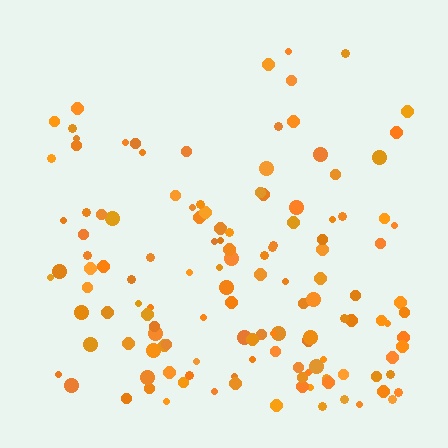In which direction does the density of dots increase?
From top to bottom, with the bottom side densest.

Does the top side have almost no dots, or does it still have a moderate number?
Still a moderate number, just noticeably fewer than the bottom.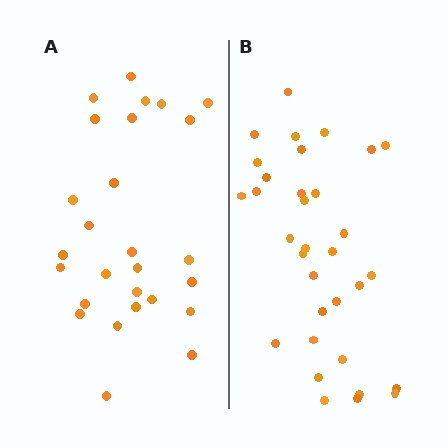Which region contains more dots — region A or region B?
Region B (the right region) has more dots.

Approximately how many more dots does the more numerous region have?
Region B has about 6 more dots than region A.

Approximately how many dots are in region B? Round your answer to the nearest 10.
About 30 dots. (The exact count is 33, which rounds to 30.)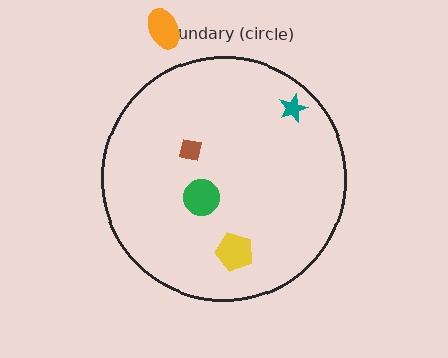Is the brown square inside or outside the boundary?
Inside.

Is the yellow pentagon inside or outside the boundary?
Inside.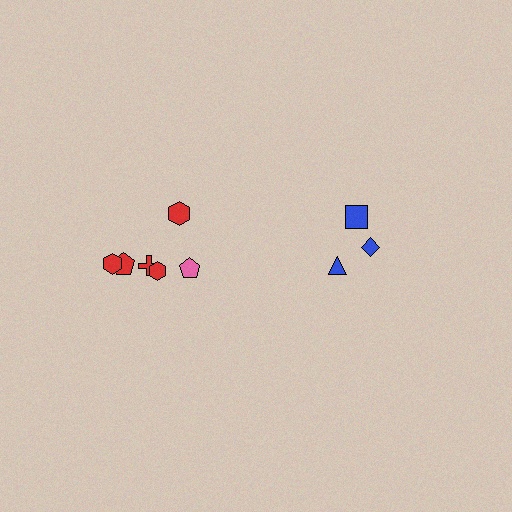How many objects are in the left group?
There are 6 objects.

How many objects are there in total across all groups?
There are 9 objects.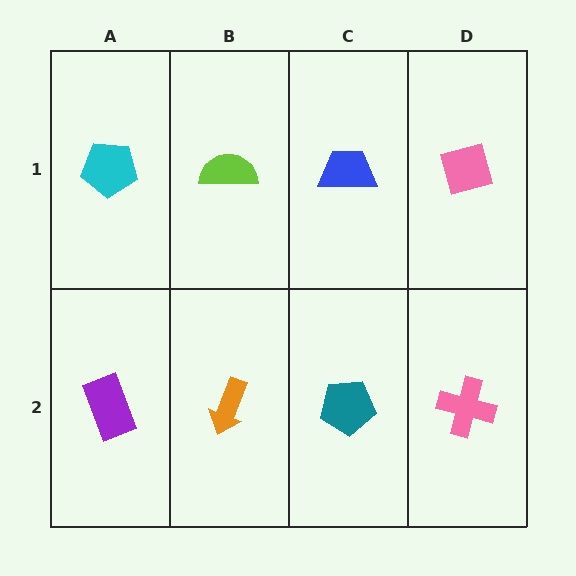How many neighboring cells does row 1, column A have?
2.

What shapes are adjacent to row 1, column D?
A pink cross (row 2, column D), a blue trapezoid (row 1, column C).